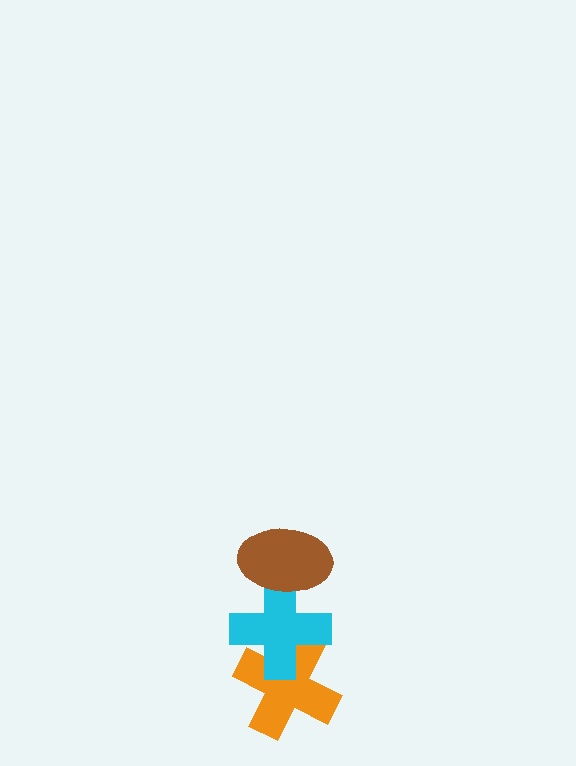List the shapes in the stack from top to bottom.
From top to bottom: the brown ellipse, the cyan cross, the orange cross.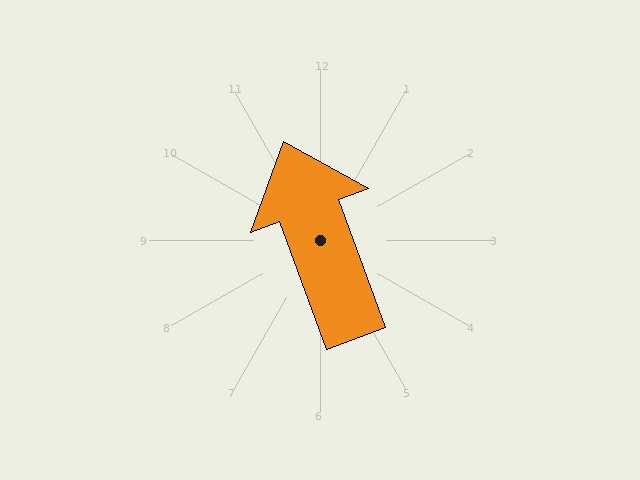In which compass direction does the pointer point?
North.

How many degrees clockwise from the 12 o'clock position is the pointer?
Approximately 340 degrees.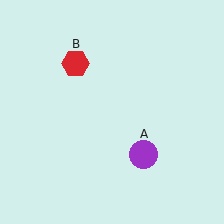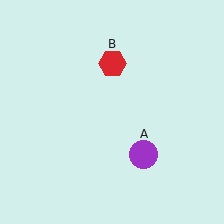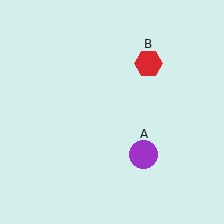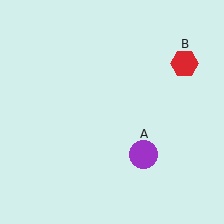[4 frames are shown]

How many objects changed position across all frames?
1 object changed position: red hexagon (object B).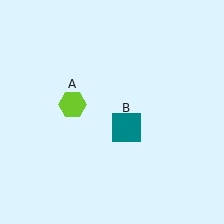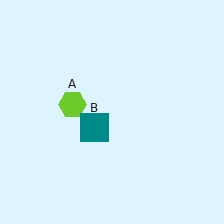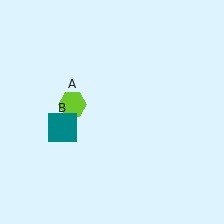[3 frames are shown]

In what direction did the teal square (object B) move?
The teal square (object B) moved left.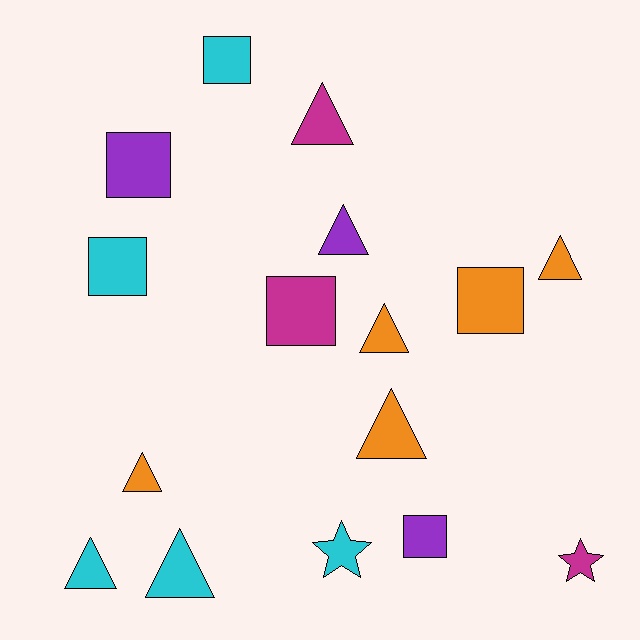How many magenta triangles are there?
There is 1 magenta triangle.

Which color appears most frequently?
Cyan, with 5 objects.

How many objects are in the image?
There are 16 objects.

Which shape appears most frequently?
Triangle, with 8 objects.